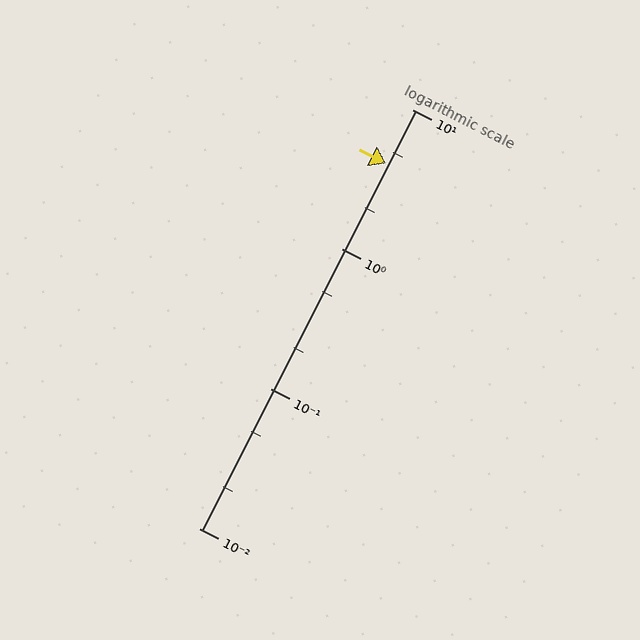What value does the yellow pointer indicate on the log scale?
The pointer indicates approximately 4.1.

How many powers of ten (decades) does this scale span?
The scale spans 3 decades, from 0.01 to 10.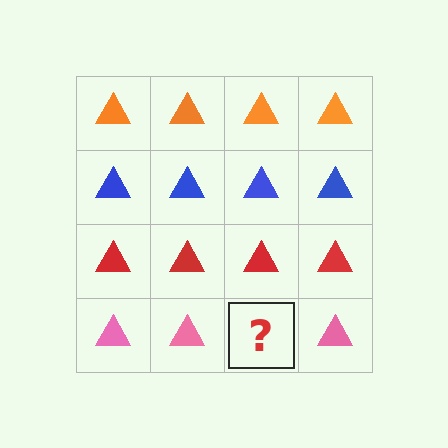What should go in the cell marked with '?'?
The missing cell should contain a pink triangle.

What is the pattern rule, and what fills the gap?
The rule is that each row has a consistent color. The gap should be filled with a pink triangle.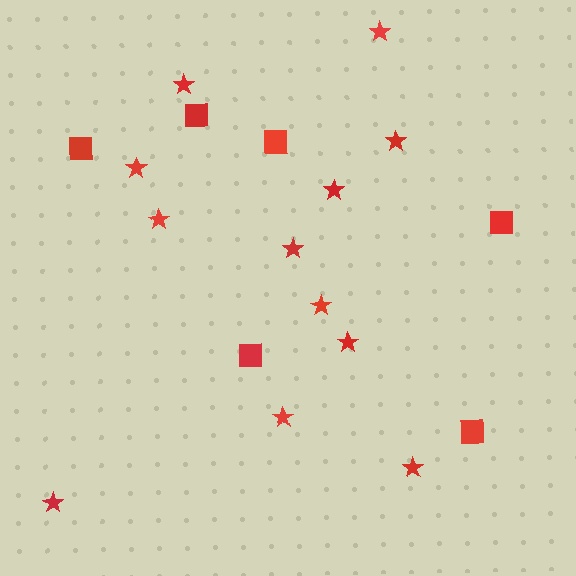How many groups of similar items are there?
There are 2 groups: one group of squares (6) and one group of stars (12).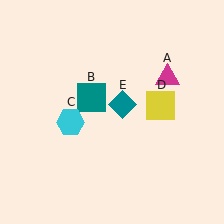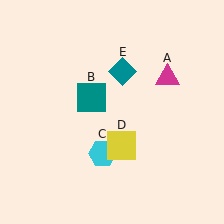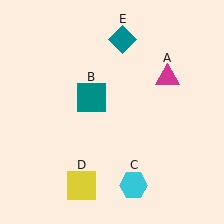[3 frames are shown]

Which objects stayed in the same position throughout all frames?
Magenta triangle (object A) and teal square (object B) remained stationary.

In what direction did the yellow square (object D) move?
The yellow square (object D) moved down and to the left.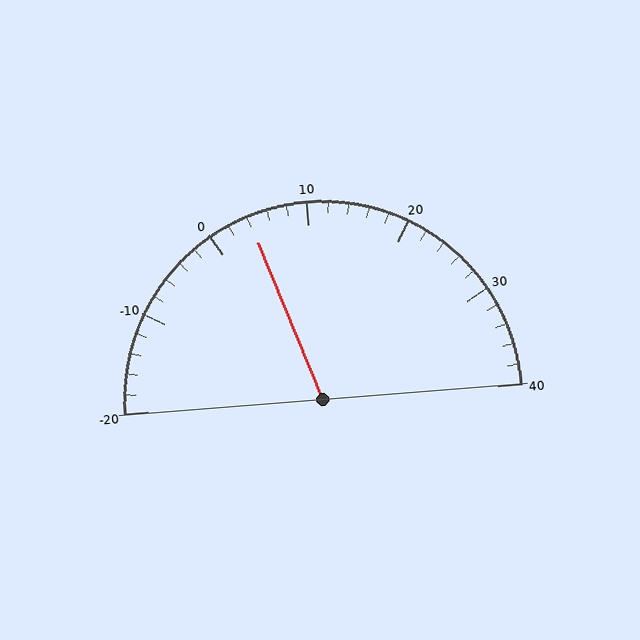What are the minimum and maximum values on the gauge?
The gauge ranges from -20 to 40.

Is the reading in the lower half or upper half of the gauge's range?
The reading is in the lower half of the range (-20 to 40).